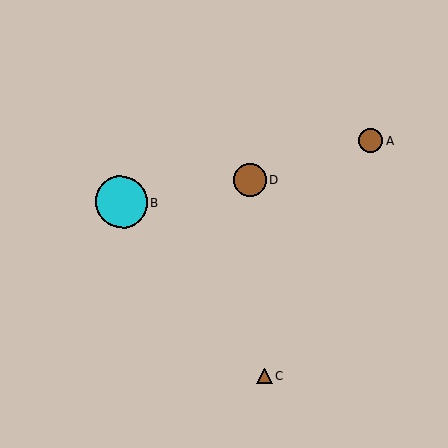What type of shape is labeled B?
Shape B is a cyan circle.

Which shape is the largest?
The cyan circle (labeled B) is the largest.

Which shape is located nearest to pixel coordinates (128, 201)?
The cyan circle (labeled B) at (121, 202) is nearest to that location.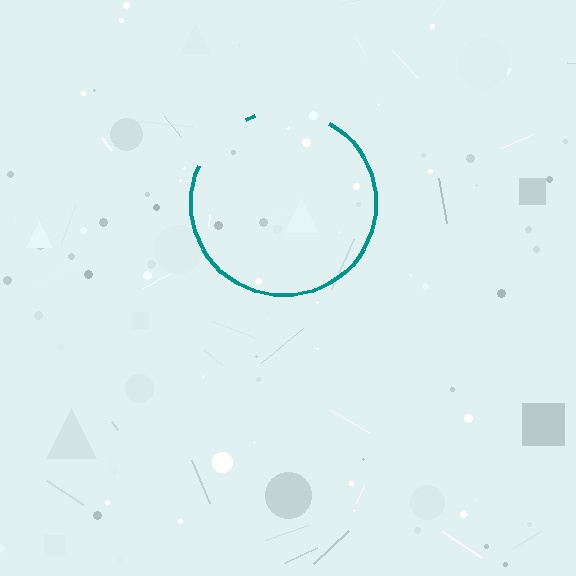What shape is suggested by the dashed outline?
The dashed outline suggests a circle.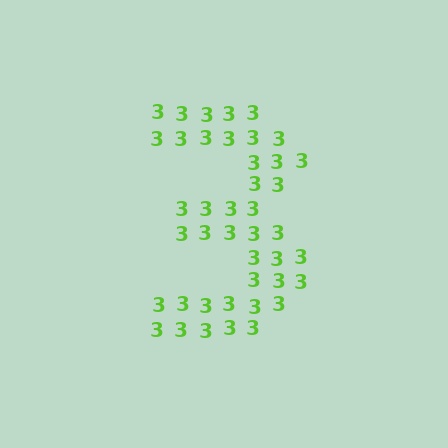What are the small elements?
The small elements are digit 3's.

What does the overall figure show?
The overall figure shows the digit 3.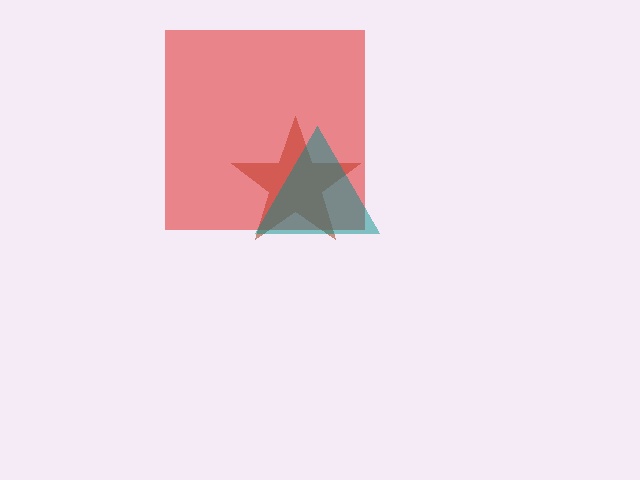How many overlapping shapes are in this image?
There are 3 overlapping shapes in the image.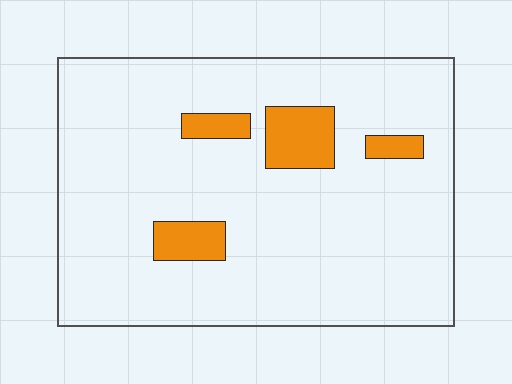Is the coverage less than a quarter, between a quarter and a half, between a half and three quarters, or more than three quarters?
Less than a quarter.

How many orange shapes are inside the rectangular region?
4.